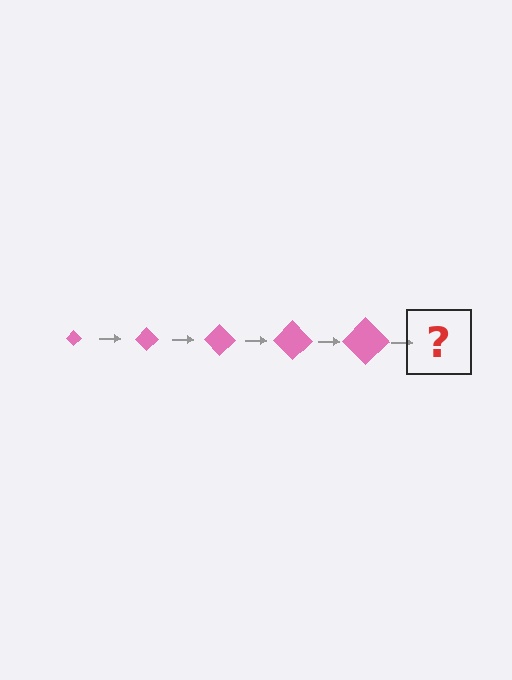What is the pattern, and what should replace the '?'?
The pattern is that the diamond gets progressively larger each step. The '?' should be a pink diamond, larger than the previous one.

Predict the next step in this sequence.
The next step is a pink diamond, larger than the previous one.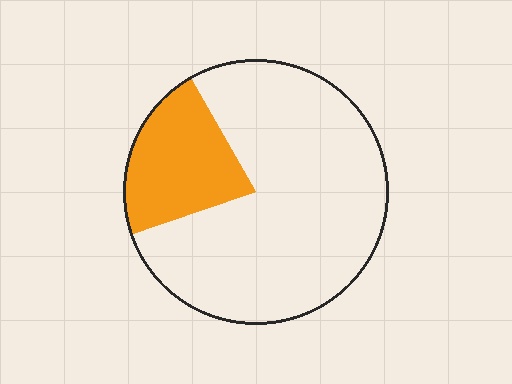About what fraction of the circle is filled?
About one fifth (1/5).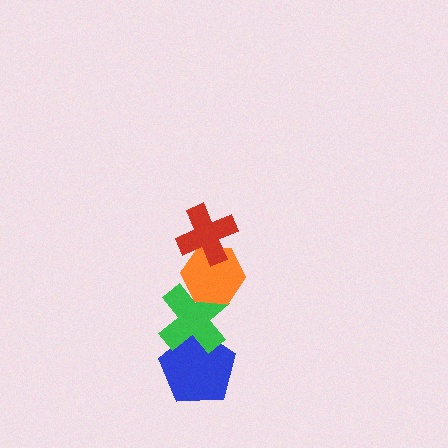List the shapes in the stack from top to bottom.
From top to bottom: the red cross, the orange hexagon, the green cross, the blue pentagon.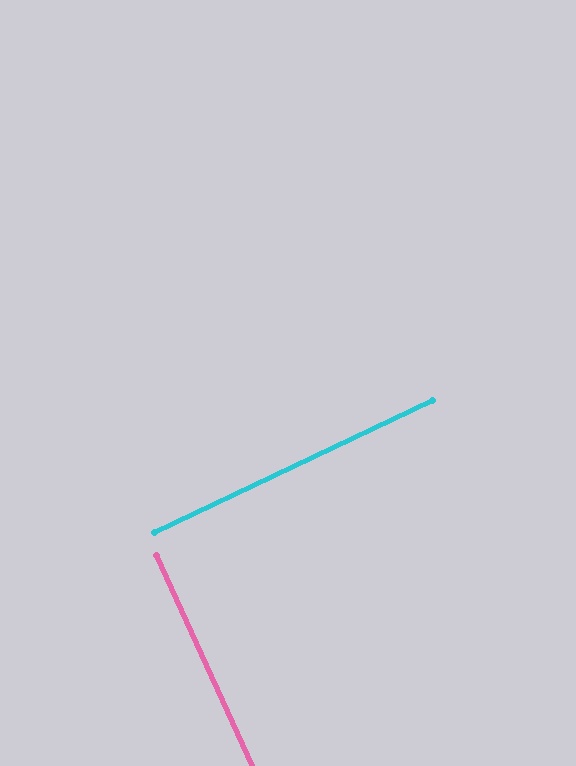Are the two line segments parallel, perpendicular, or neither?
Perpendicular — they meet at approximately 89°.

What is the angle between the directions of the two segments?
Approximately 89 degrees.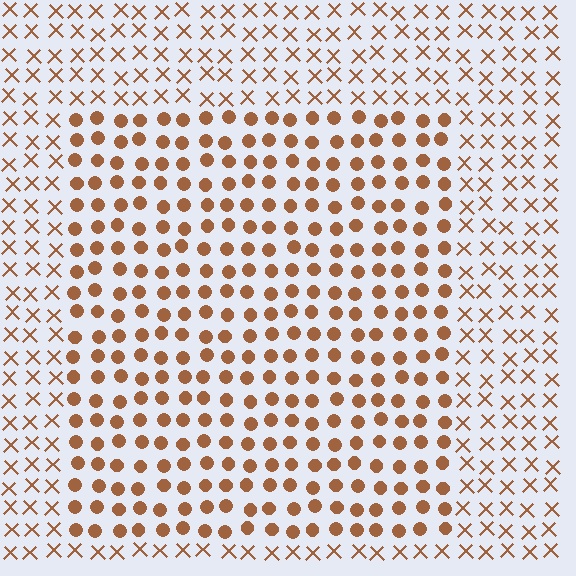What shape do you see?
I see a rectangle.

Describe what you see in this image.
The image is filled with small brown elements arranged in a uniform grid. A rectangle-shaped region contains circles, while the surrounding area contains X marks. The boundary is defined purely by the change in element shape.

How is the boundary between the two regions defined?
The boundary is defined by a change in element shape: circles inside vs. X marks outside. All elements share the same color and spacing.